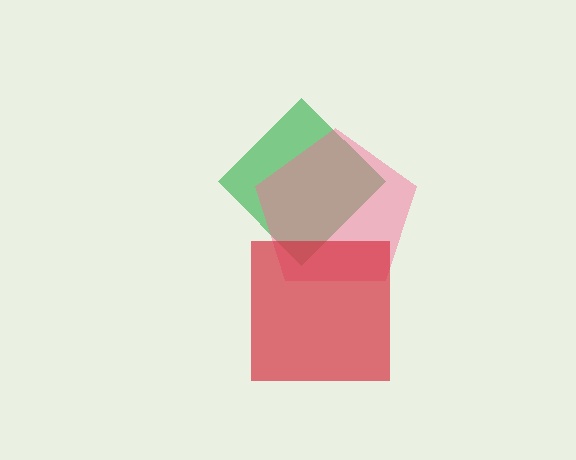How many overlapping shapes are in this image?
There are 3 overlapping shapes in the image.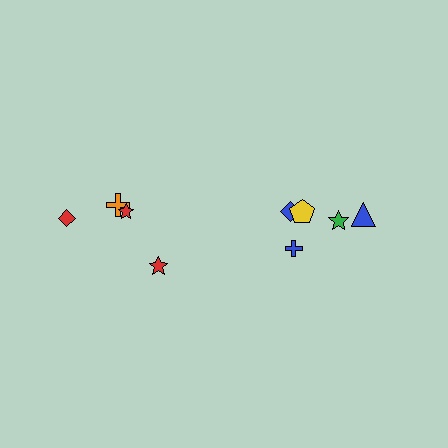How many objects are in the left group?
There are 4 objects.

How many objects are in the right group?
There are 6 objects.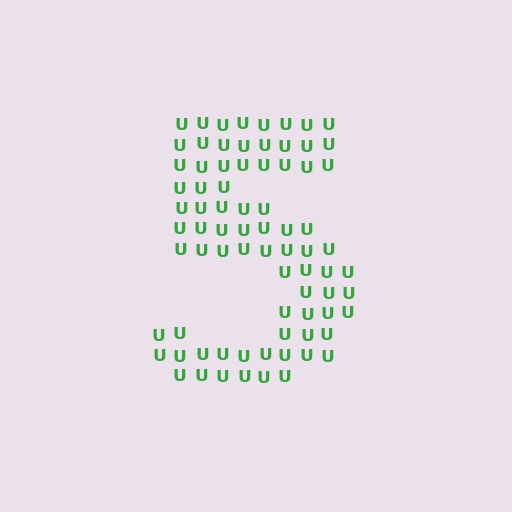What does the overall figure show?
The overall figure shows the digit 5.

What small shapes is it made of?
It is made of small letter U's.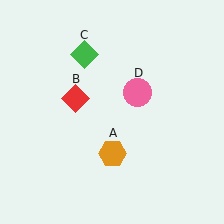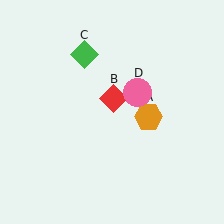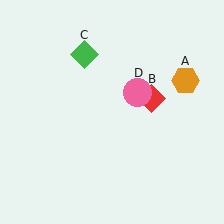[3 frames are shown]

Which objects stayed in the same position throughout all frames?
Green diamond (object C) and pink circle (object D) remained stationary.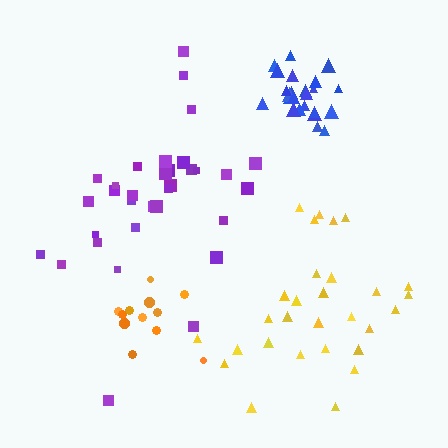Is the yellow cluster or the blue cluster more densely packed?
Blue.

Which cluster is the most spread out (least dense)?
Yellow.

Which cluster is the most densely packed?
Blue.